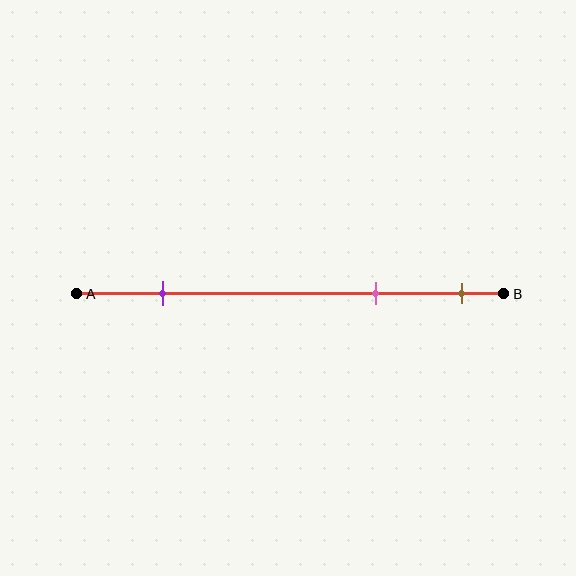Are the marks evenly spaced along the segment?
No, the marks are not evenly spaced.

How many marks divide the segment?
There are 3 marks dividing the segment.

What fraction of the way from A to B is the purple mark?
The purple mark is approximately 20% (0.2) of the way from A to B.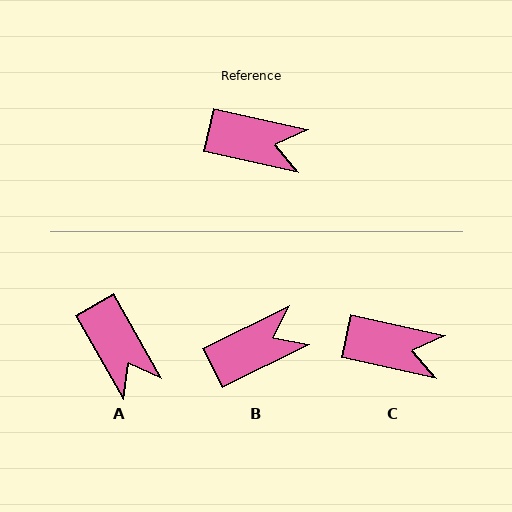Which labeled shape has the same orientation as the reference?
C.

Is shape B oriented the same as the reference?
No, it is off by about 39 degrees.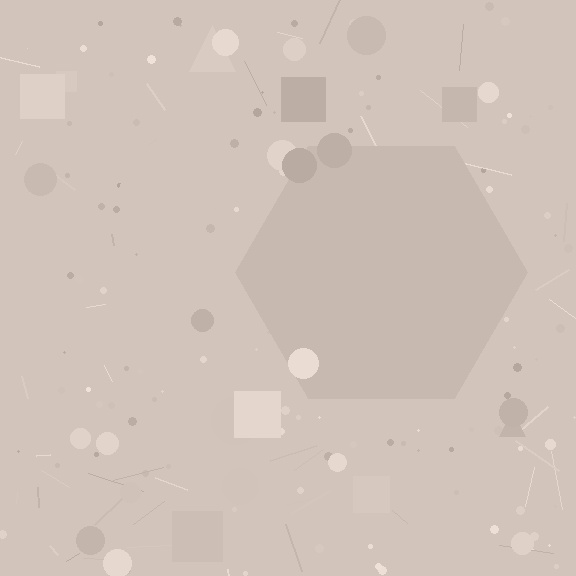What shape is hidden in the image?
A hexagon is hidden in the image.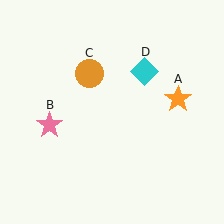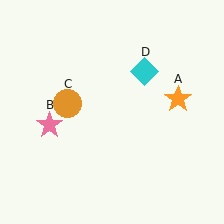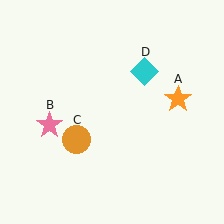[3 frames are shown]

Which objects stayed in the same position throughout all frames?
Orange star (object A) and pink star (object B) and cyan diamond (object D) remained stationary.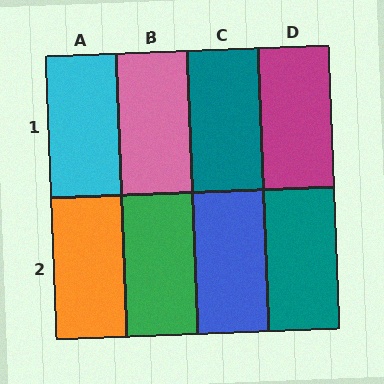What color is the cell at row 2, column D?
Teal.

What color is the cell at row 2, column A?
Orange.